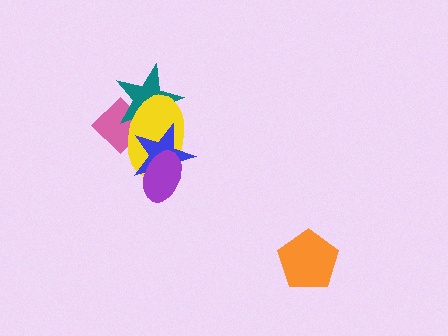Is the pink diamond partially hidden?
Yes, it is partially covered by another shape.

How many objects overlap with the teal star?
3 objects overlap with the teal star.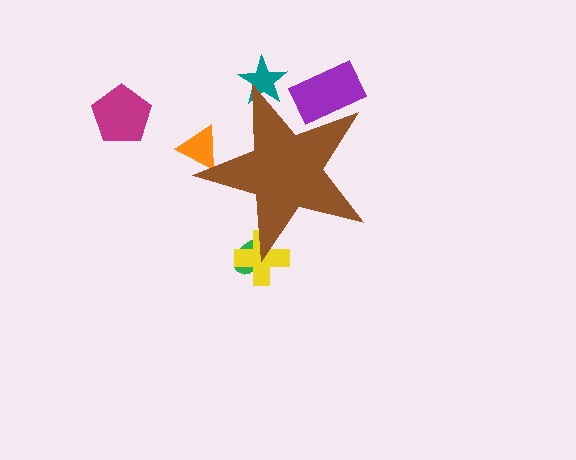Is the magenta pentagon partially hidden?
No, the magenta pentagon is fully visible.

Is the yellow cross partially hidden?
Yes, the yellow cross is partially hidden behind the brown star.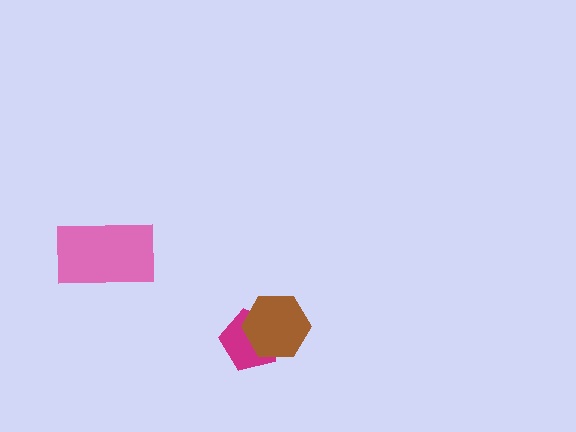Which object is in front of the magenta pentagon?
The brown hexagon is in front of the magenta pentagon.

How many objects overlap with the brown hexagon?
1 object overlaps with the brown hexagon.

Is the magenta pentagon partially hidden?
Yes, it is partially covered by another shape.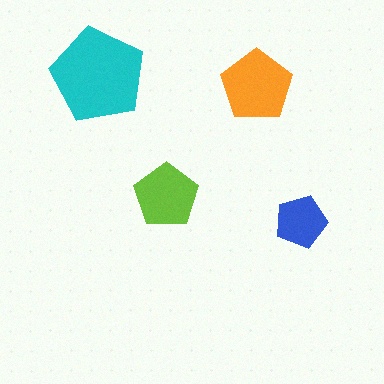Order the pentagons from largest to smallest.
the cyan one, the orange one, the lime one, the blue one.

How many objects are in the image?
There are 4 objects in the image.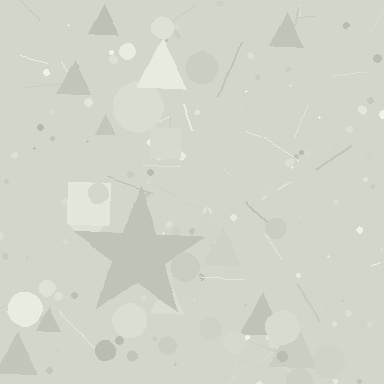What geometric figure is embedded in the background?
A star is embedded in the background.